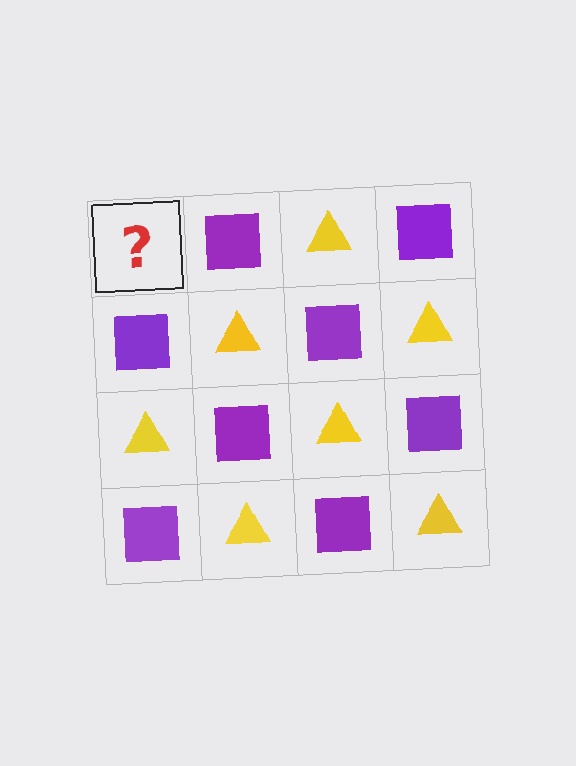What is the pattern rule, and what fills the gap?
The rule is that it alternates yellow triangle and purple square in a checkerboard pattern. The gap should be filled with a yellow triangle.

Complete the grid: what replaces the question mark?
The question mark should be replaced with a yellow triangle.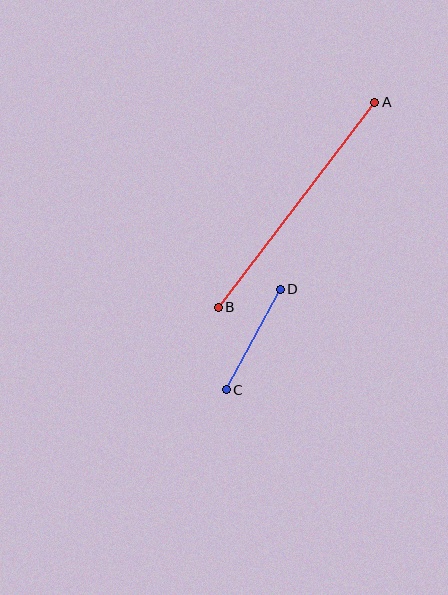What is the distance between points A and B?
The distance is approximately 258 pixels.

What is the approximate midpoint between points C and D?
The midpoint is at approximately (253, 339) pixels.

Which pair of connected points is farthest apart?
Points A and B are farthest apart.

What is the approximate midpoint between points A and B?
The midpoint is at approximately (296, 205) pixels.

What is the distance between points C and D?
The distance is approximately 114 pixels.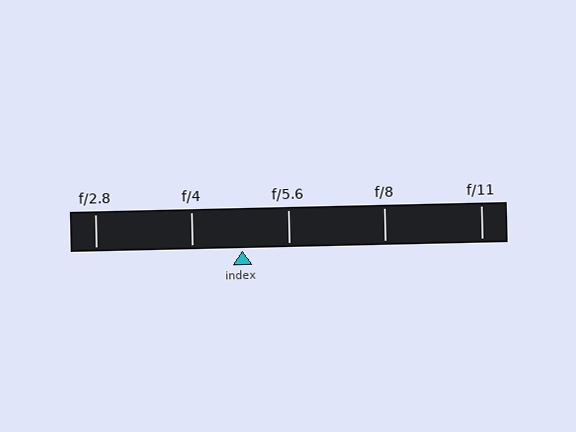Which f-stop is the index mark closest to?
The index mark is closest to f/5.6.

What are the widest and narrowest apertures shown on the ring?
The widest aperture shown is f/2.8 and the narrowest is f/11.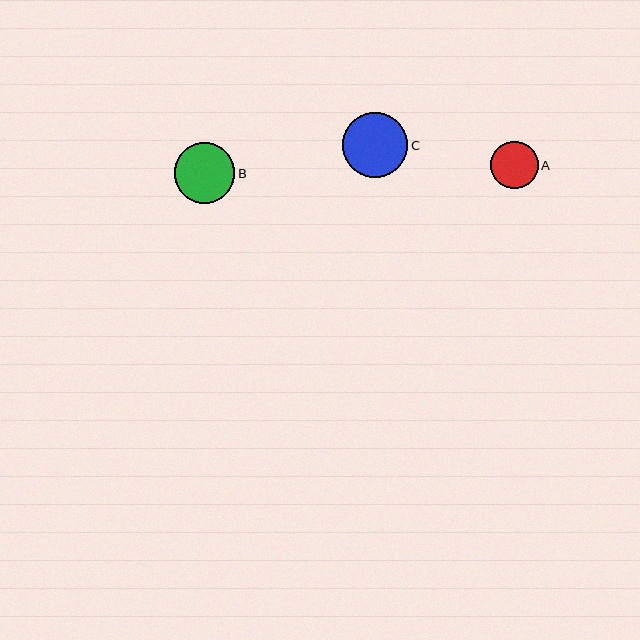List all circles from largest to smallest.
From largest to smallest: C, B, A.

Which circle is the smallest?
Circle A is the smallest with a size of approximately 47 pixels.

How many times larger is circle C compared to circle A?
Circle C is approximately 1.4 times the size of circle A.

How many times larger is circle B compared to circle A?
Circle B is approximately 1.3 times the size of circle A.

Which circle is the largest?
Circle C is the largest with a size of approximately 65 pixels.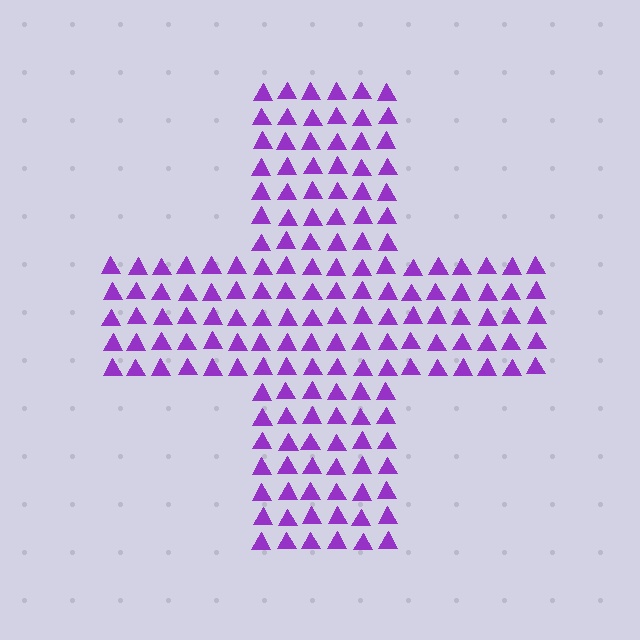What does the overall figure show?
The overall figure shows a cross.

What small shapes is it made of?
It is made of small triangles.